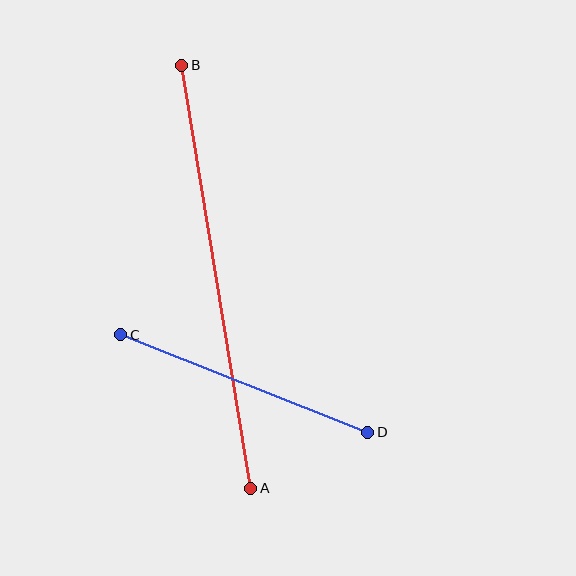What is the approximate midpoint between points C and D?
The midpoint is at approximately (244, 383) pixels.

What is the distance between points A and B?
The distance is approximately 428 pixels.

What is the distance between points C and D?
The distance is approximately 266 pixels.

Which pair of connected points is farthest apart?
Points A and B are farthest apart.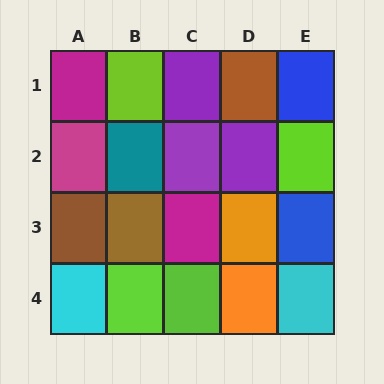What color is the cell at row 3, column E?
Blue.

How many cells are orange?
2 cells are orange.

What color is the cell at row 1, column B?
Lime.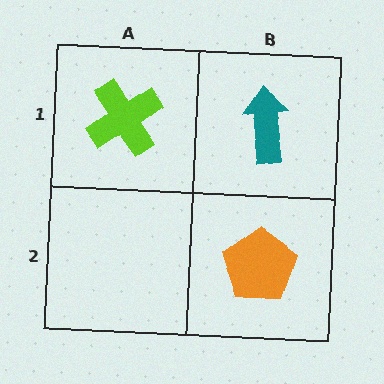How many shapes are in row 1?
2 shapes.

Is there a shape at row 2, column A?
No, that cell is empty.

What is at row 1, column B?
A teal arrow.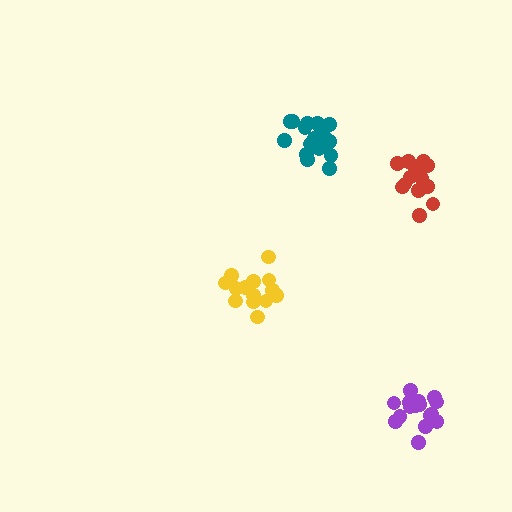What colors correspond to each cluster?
The clusters are colored: red, teal, yellow, purple.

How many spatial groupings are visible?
There are 4 spatial groupings.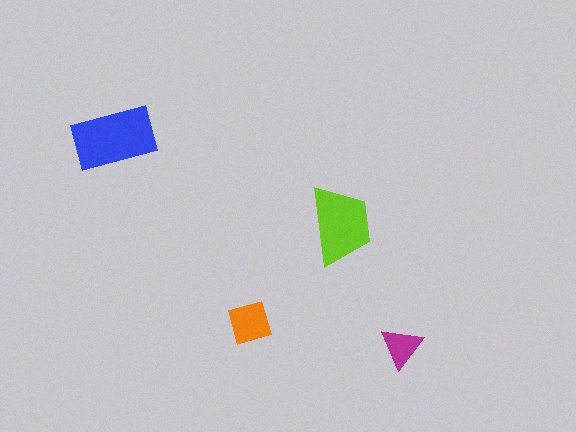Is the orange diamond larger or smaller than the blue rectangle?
Smaller.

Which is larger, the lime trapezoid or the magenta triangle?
The lime trapezoid.